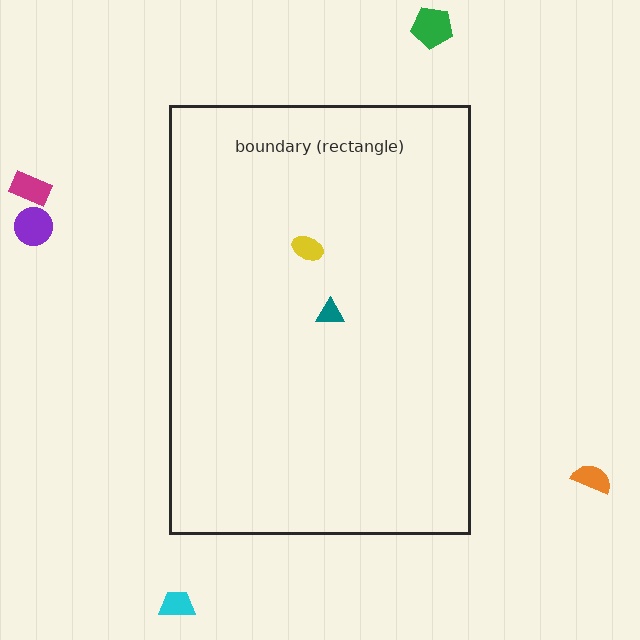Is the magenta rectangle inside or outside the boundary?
Outside.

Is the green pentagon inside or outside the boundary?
Outside.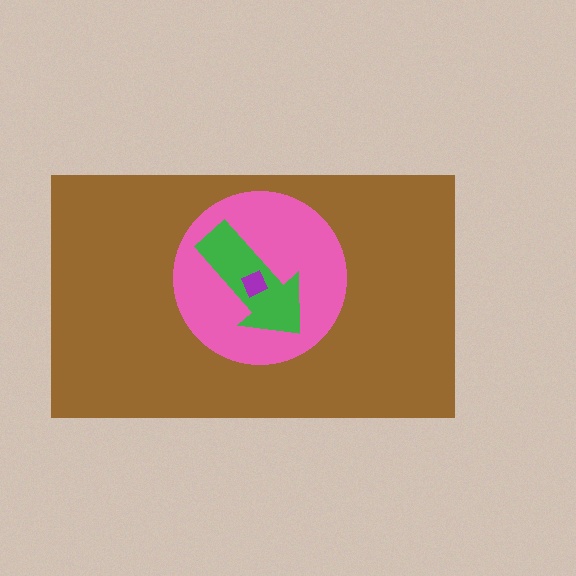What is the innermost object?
The purple square.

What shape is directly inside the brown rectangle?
The pink circle.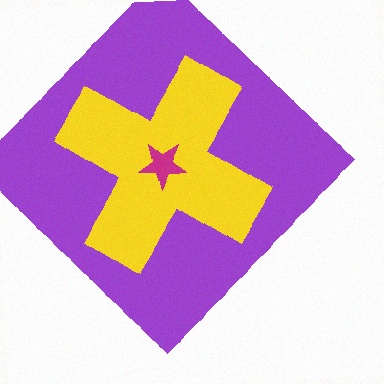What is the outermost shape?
The purple diamond.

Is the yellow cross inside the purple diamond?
Yes.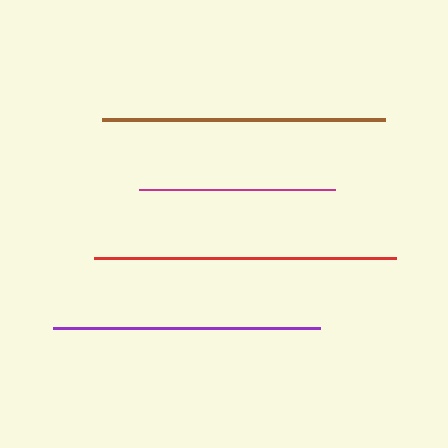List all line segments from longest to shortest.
From longest to shortest: red, brown, purple, magenta.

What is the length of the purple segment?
The purple segment is approximately 267 pixels long.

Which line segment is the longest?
The red line is the longest at approximately 302 pixels.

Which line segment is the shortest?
The magenta line is the shortest at approximately 196 pixels.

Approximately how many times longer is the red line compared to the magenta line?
The red line is approximately 1.5 times the length of the magenta line.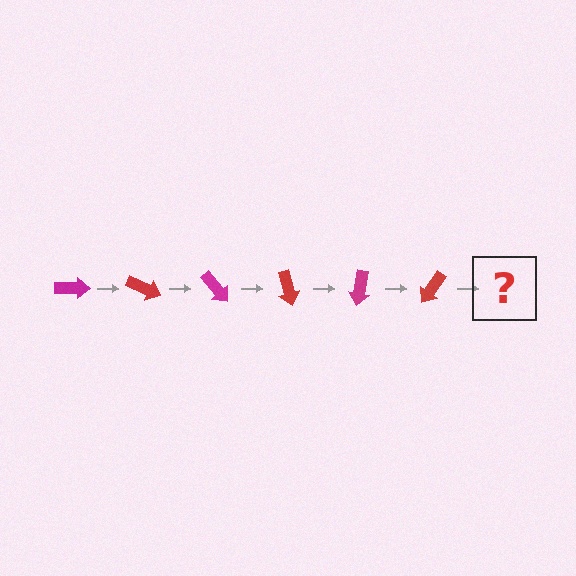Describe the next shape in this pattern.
It should be a magenta arrow, rotated 150 degrees from the start.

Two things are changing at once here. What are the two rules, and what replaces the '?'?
The two rules are that it rotates 25 degrees each step and the color cycles through magenta and red. The '?' should be a magenta arrow, rotated 150 degrees from the start.